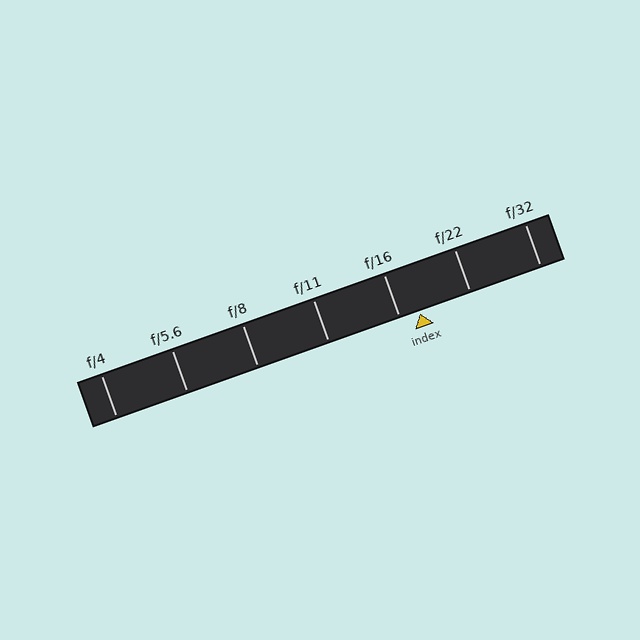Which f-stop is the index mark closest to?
The index mark is closest to f/16.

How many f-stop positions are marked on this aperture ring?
There are 7 f-stop positions marked.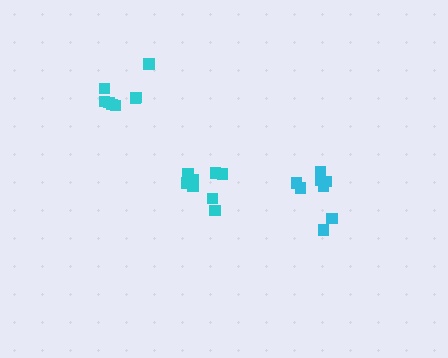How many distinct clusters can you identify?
There are 3 distinct clusters.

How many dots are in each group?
Group 1: 8 dots, Group 2: 8 dots, Group 3: 8 dots (24 total).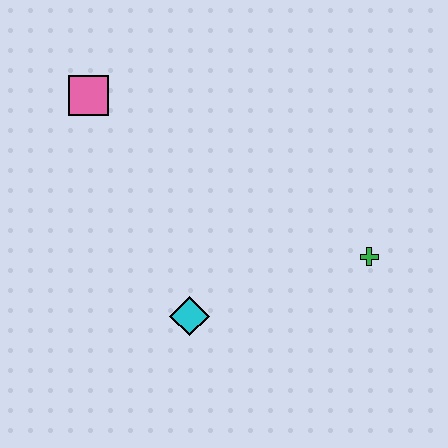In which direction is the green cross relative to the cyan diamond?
The green cross is to the right of the cyan diamond.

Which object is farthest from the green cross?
The pink square is farthest from the green cross.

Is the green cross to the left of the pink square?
No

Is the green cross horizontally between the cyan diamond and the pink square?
No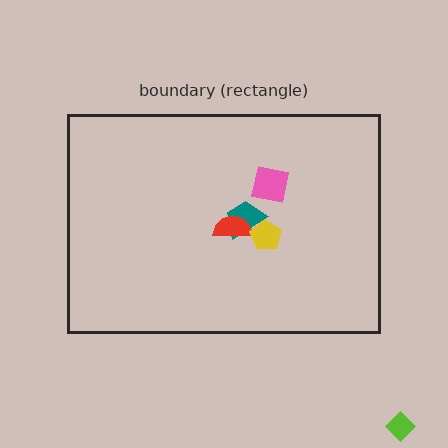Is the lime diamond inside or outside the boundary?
Outside.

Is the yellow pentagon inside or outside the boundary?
Inside.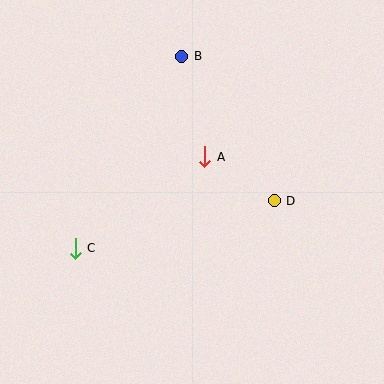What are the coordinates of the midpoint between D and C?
The midpoint between D and C is at (175, 225).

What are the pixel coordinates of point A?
Point A is at (205, 157).